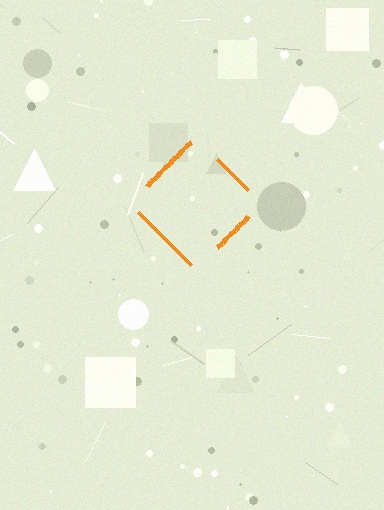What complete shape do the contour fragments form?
The contour fragments form a diamond.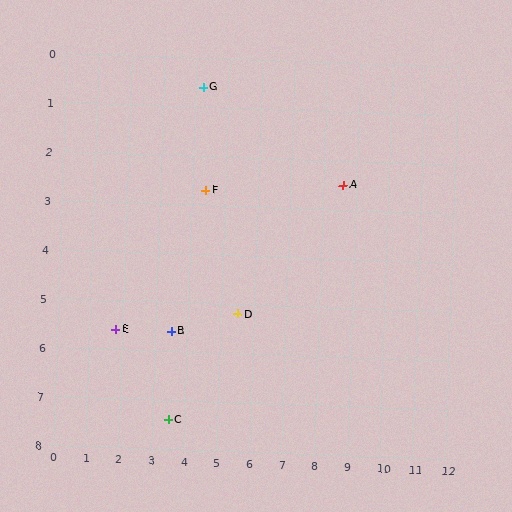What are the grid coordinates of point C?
Point C is at approximately (3.5, 7.4).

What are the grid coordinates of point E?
Point E is at approximately (1.8, 5.6).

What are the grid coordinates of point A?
Point A is at approximately (8.6, 2.5).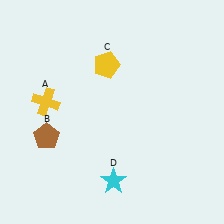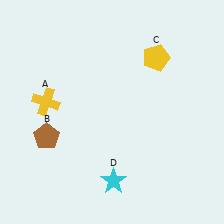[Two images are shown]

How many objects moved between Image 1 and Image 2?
1 object moved between the two images.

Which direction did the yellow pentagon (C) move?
The yellow pentagon (C) moved right.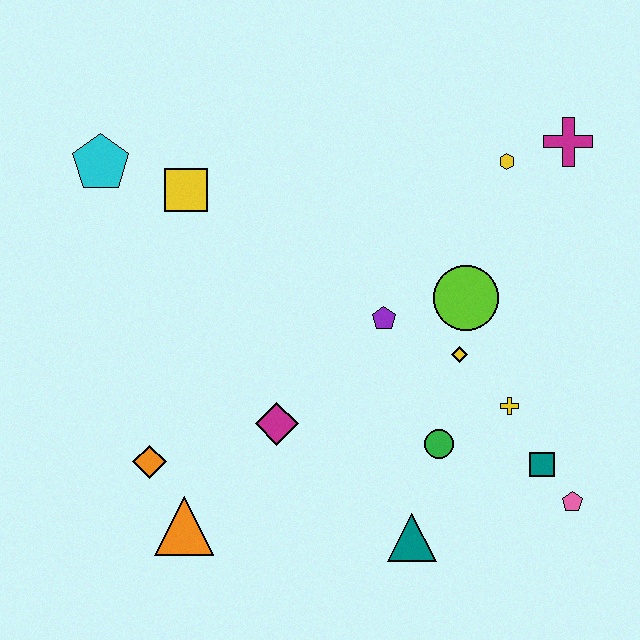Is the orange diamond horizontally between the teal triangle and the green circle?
No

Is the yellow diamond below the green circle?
No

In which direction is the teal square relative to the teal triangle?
The teal square is to the right of the teal triangle.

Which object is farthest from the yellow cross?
The cyan pentagon is farthest from the yellow cross.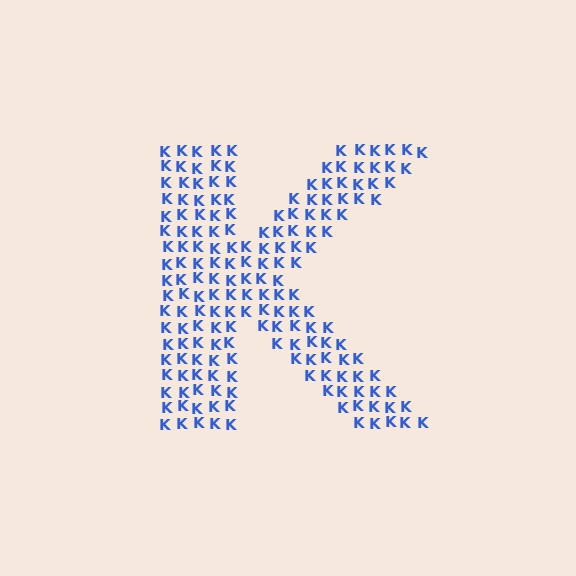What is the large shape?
The large shape is the letter K.